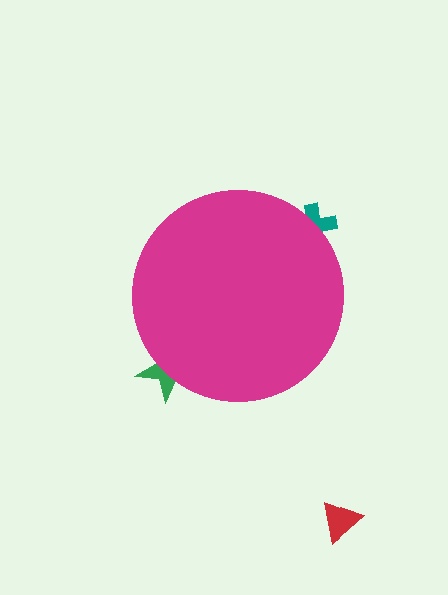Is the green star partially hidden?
Yes, the green star is partially hidden behind the magenta circle.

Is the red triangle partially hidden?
No, the red triangle is fully visible.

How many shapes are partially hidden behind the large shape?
2 shapes are partially hidden.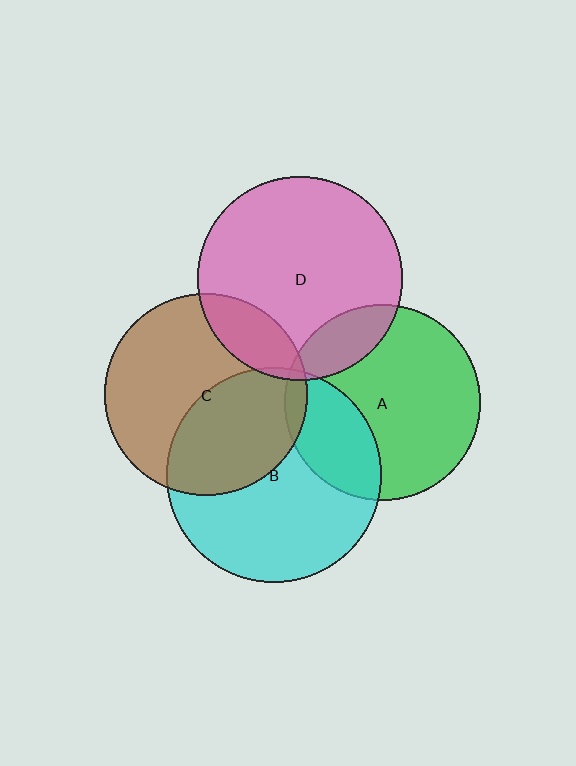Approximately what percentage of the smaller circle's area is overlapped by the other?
Approximately 15%.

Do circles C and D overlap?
Yes.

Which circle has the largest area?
Circle B (cyan).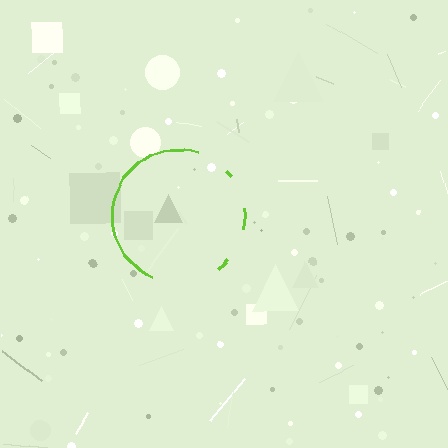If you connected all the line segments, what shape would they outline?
They would outline a circle.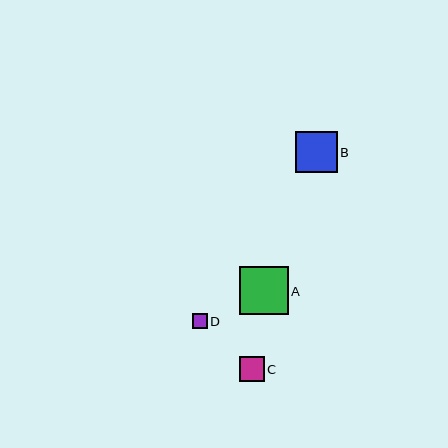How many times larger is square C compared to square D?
Square C is approximately 1.6 times the size of square D.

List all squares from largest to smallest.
From largest to smallest: A, B, C, D.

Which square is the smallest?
Square D is the smallest with a size of approximately 15 pixels.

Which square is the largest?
Square A is the largest with a size of approximately 48 pixels.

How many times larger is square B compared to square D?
Square B is approximately 2.7 times the size of square D.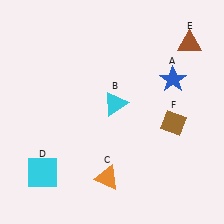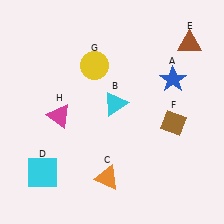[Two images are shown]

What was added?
A yellow circle (G), a magenta triangle (H) were added in Image 2.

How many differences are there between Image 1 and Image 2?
There are 2 differences between the two images.